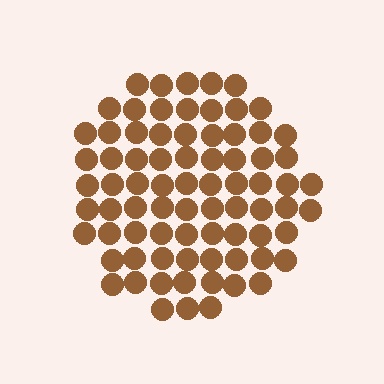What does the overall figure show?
The overall figure shows a circle.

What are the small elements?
The small elements are circles.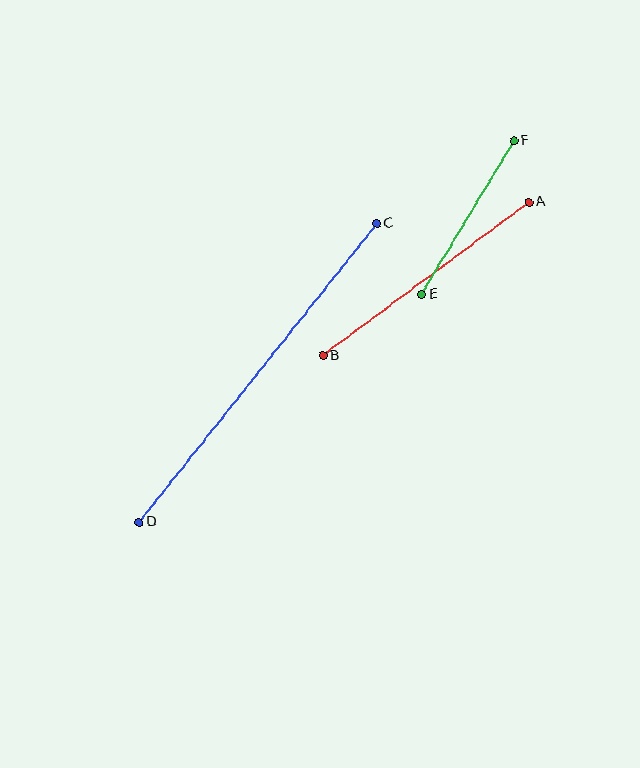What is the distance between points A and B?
The distance is approximately 257 pixels.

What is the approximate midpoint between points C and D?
The midpoint is at approximately (258, 373) pixels.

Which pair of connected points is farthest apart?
Points C and D are farthest apart.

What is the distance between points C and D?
The distance is approximately 382 pixels.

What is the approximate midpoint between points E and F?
The midpoint is at approximately (468, 218) pixels.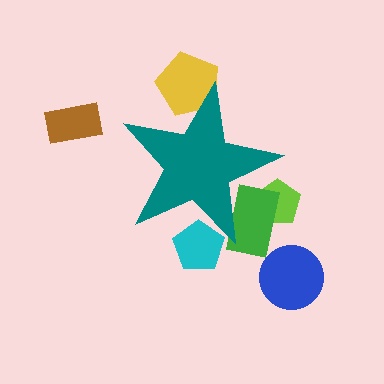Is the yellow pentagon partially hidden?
Yes, the yellow pentagon is partially hidden behind the teal star.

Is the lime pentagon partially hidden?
Yes, the lime pentagon is partially hidden behind the teal star.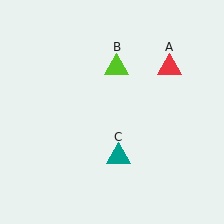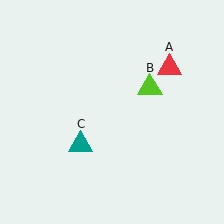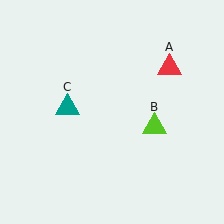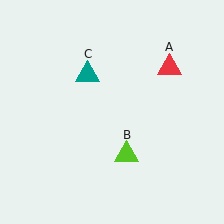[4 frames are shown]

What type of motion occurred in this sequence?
The lime triangle (object B), teal triangle (object C) rotated clockwise around the center of the scene.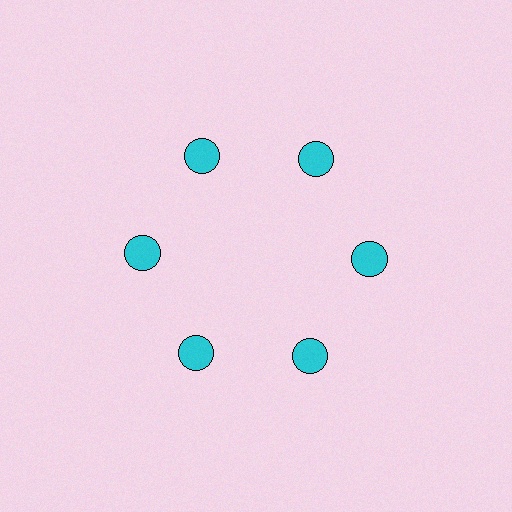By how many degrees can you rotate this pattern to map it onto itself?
The pattern maps onto itself every 60 degrees of rotation.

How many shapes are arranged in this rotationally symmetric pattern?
There are 6 shapes, arranged in 6 groups of 1.